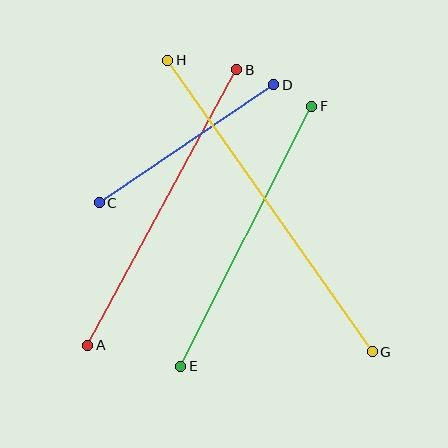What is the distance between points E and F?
The distance is approximately 291 pixels.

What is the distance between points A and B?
The distance is approximately 313 pixels.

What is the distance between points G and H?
The distance is approximately 356 pixels.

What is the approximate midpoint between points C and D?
The midpoint is at approximately (187, 144) pixels.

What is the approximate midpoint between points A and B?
The midpoint is at approximately (162, 207) pixels.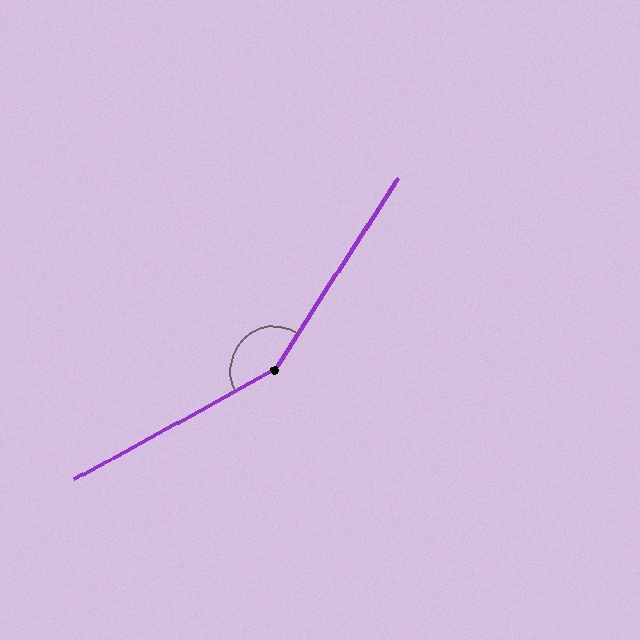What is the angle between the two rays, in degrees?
Approximately 152 degrees.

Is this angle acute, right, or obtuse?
It is obtuse.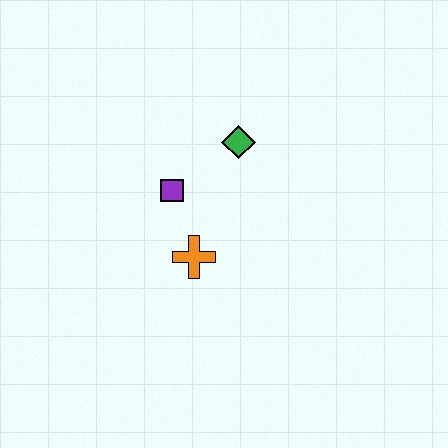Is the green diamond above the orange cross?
Yes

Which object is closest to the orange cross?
The purple square is closest to the orange cross.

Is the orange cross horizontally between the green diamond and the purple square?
Yes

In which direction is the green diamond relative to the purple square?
The green diamond is to the right of the purple square.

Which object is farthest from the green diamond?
The orange cross is farthest from the green diamond.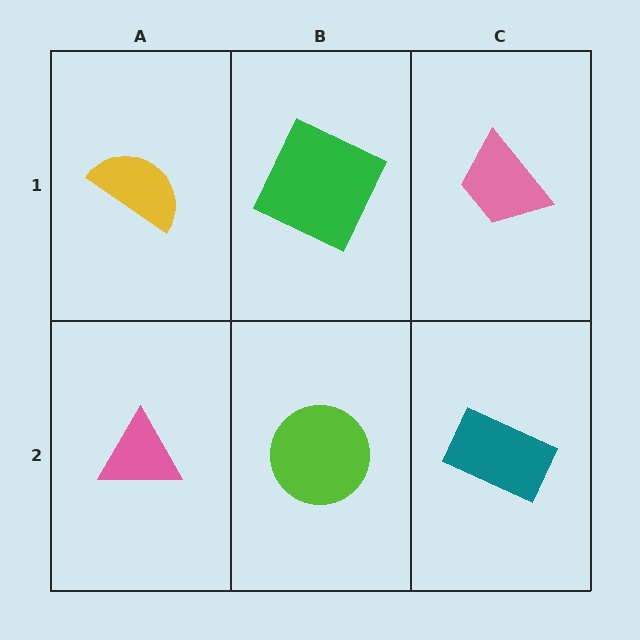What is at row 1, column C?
A pink trapezoid.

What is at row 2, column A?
A pink triangle.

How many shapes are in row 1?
3 shapes.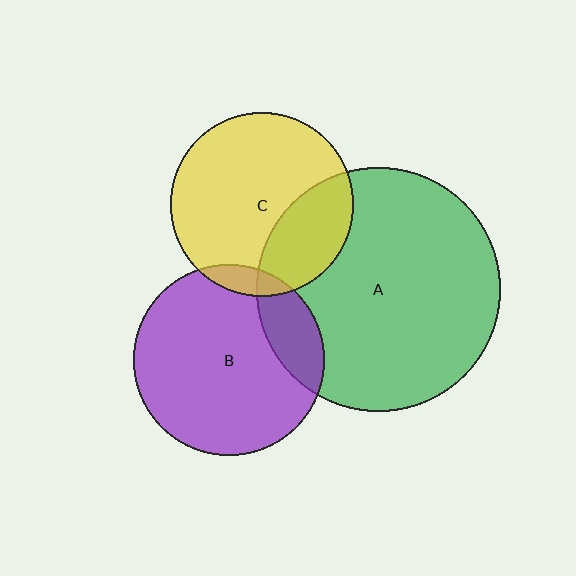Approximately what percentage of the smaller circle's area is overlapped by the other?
Approximately 30%.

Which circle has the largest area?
Circle A (green).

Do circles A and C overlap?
Yes.